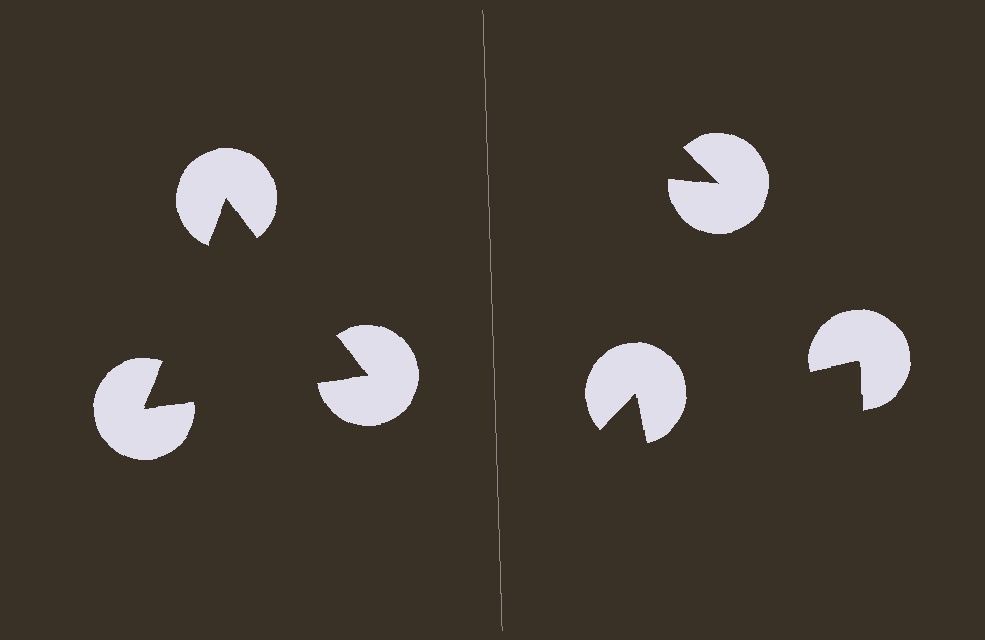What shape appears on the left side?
An illusory triangle.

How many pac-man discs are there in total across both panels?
6 — 3 on each side.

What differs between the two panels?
The pac-man discs are positioned identically on both sides; only the wedge orientations differ. On the left they align to a triangle; on the right they are misaligned.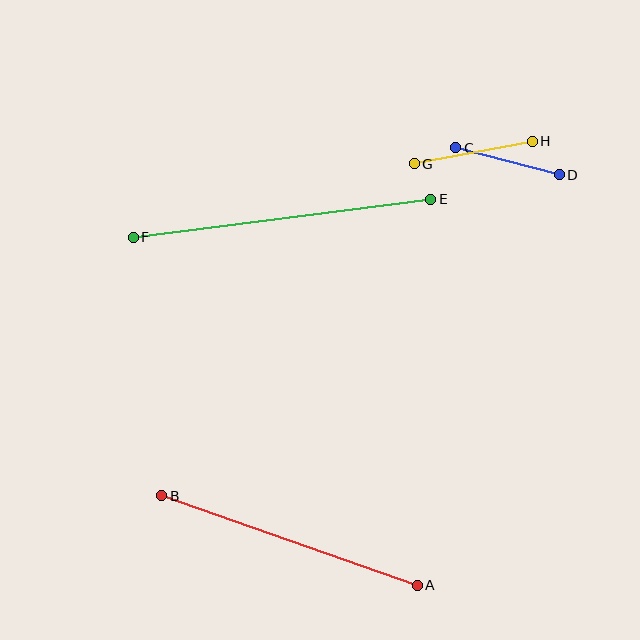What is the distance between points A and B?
The distance is approximately 271 pixels.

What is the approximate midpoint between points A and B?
The midpoint is at approximately (289, 541) pixels.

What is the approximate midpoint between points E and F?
The midpoint is at approximately (282, 218) pixels.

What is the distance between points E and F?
The distance is approximately 300 pixels.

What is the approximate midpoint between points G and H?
The midpoint is at approximately (473, 153) pixels.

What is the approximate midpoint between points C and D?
The midpoint is at approximately (507, 161) pixels.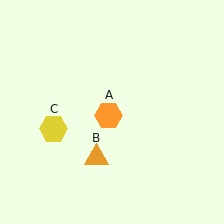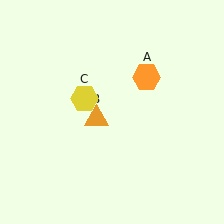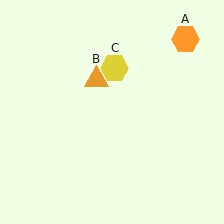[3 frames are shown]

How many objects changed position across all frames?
3 objects changed position: orange hexagon (object A), orange triangle (object B), yellow hexagon (object C).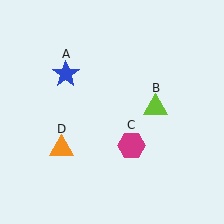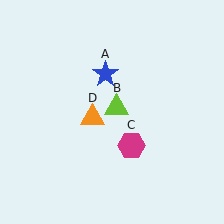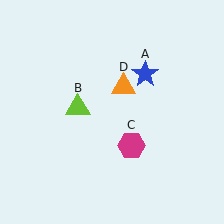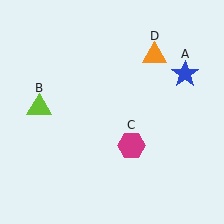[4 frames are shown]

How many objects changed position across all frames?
3 objects changed position: blue star (object A), lime triangle (object B), orange triangle (object D).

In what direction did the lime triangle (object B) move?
The lime triangle (object B) moved left.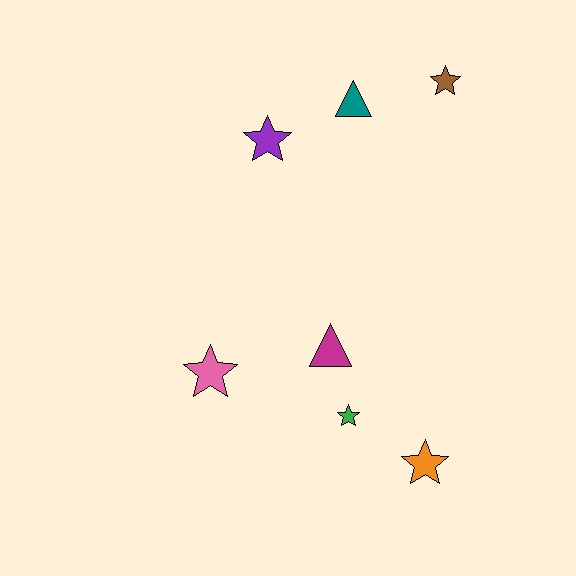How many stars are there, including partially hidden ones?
There are 5 stars.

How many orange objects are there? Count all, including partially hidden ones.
There is 1 orange object.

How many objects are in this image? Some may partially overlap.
There are 7 objects.